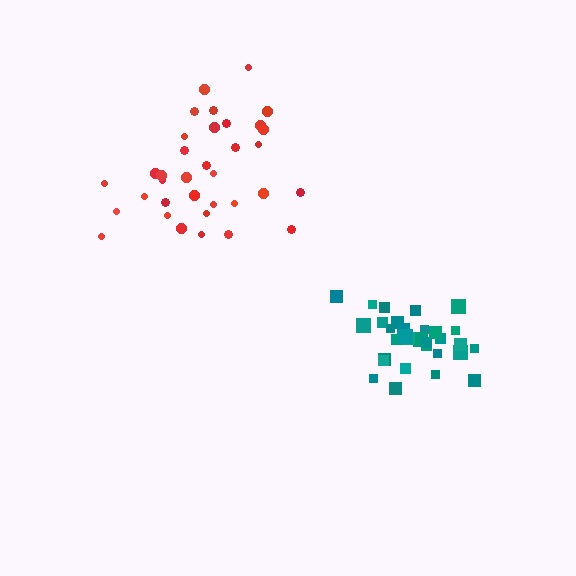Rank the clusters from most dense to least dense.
teal, red.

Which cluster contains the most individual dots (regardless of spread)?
Red (35).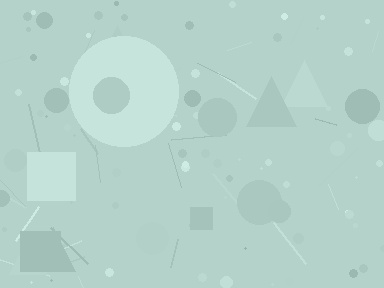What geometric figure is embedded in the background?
A circle is embedded in the background.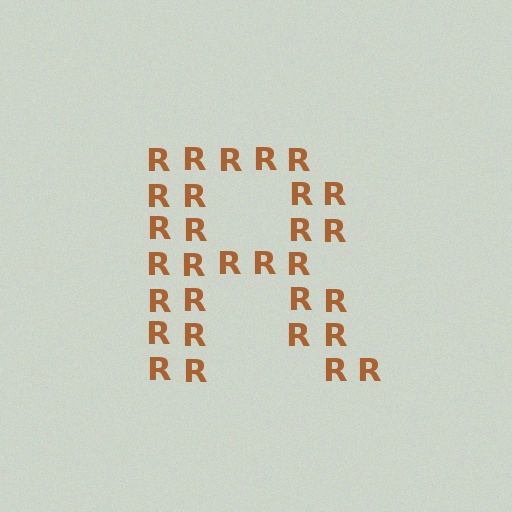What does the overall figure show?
The overall figure shows the letter R.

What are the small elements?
The small elements are letter R's.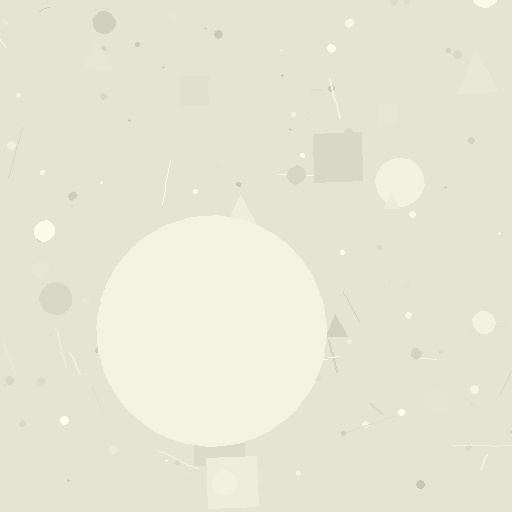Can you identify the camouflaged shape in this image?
The camouflaged shape is a circle.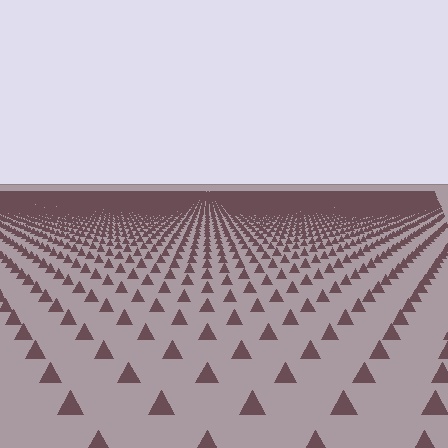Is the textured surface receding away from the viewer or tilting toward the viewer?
The surface is receding away from the viewer. Texture elements get smaller and denser toward the top.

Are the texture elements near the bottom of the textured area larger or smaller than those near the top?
Larger. Near the bottom, elements are closer to the viewer and appear at a bigger on-screen size.